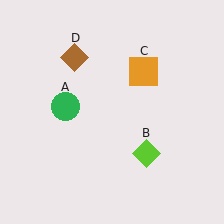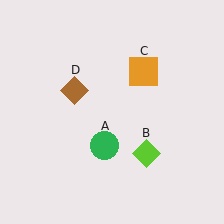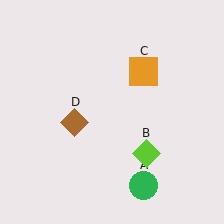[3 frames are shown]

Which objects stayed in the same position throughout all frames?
Lime diamond (object B) and orange square (object C) remained stationary.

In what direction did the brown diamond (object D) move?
The brown diamond (object D) moved down.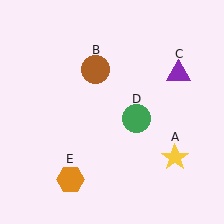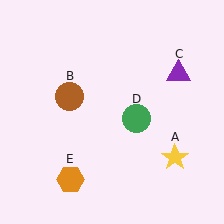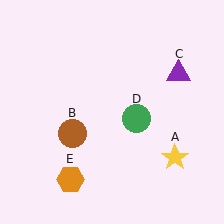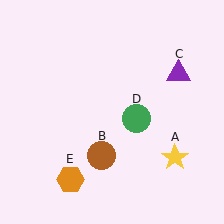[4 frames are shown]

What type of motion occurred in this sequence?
The brown circle (object B) rotated counterclockwise around the center of the scene.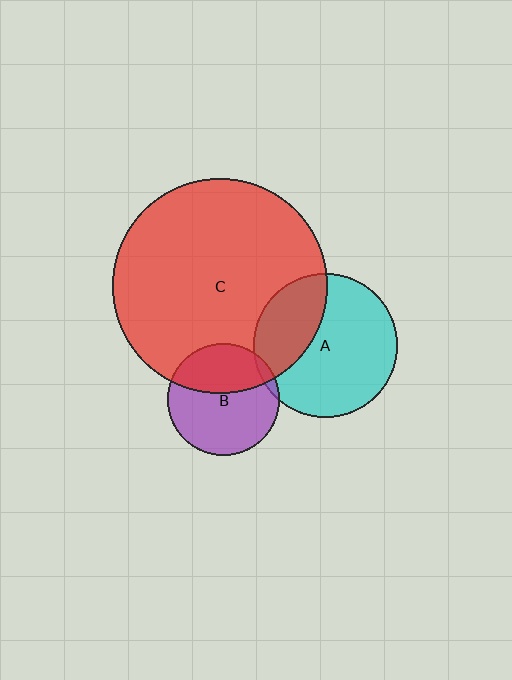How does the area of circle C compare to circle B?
Approximately 3.7 times.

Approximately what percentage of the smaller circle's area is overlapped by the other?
Approximately 30%.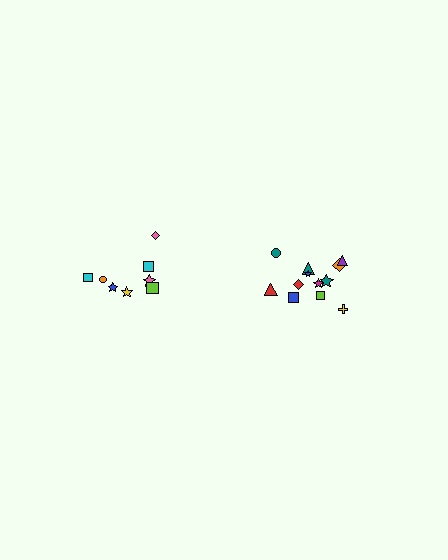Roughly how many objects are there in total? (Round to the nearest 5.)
Roughly 20 objects in total.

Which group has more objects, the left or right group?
The right group.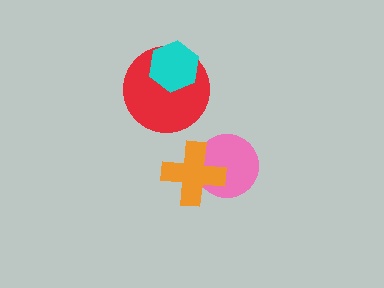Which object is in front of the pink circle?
The orange cross is in front of the pink circle.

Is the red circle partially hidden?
Yes, it is partially covered by another shape.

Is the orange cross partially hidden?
No, no other shape covers it.